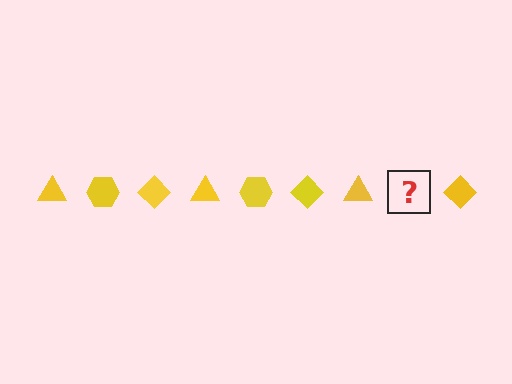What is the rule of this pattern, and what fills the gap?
The rule is that the pattern cycles through triangle, hexagon, diamond shapes in yellow. The gap should be filled with a yellow hexagon.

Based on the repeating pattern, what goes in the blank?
The blank should be a yellow hexagon.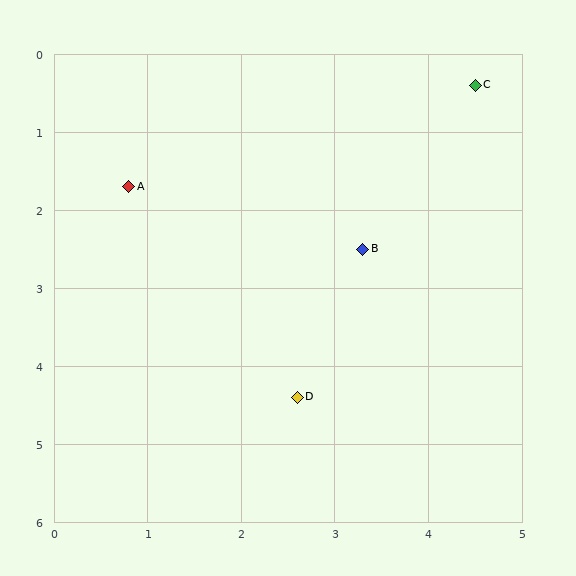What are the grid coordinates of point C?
Point C is at approximately (4.5, 0.4).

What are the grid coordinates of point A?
Point A is at approximately (0.8, 1.7).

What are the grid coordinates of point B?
Point B is at approximately (3.3, 2.5).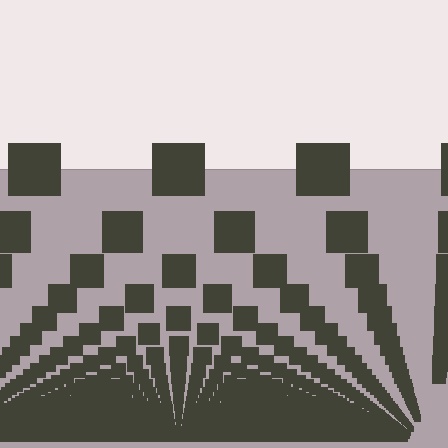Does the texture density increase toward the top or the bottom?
Density increases toward the bottom.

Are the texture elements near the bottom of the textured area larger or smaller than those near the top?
Smaller. The gradient is inverted — elements near the bottom are smaller and denser.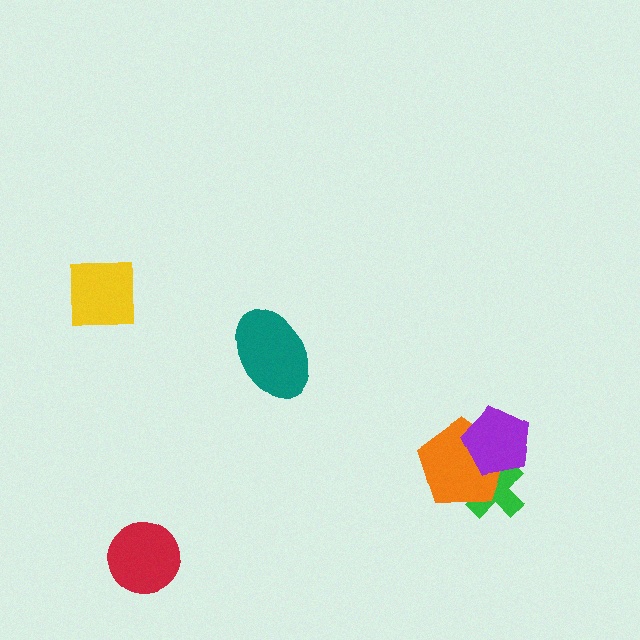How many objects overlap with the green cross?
2 objects overlap with the green cross.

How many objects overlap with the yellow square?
0 objects overlap with the yellow square.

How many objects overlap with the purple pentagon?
2 objects overlap with the purple pentagon.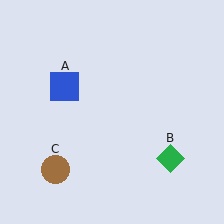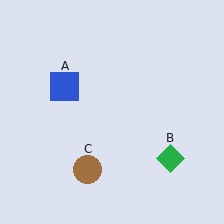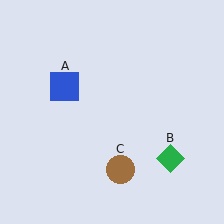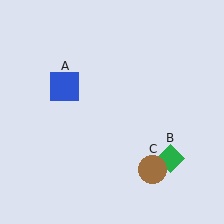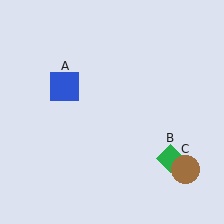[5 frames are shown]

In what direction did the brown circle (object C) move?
The brown circle (object C) moved right.